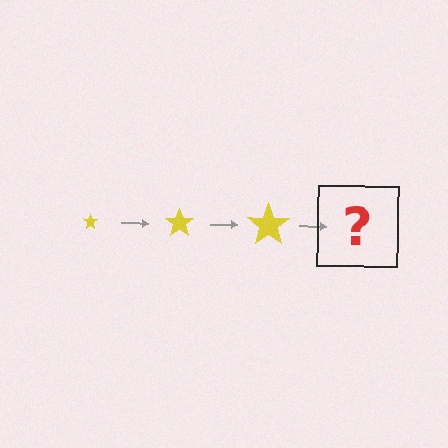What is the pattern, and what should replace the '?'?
The pattern is that the star gets progressively larger each step. The '?' should be a yellow star, larger than the previous one.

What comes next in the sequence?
The next element should be a yellow star, larger than the previous one.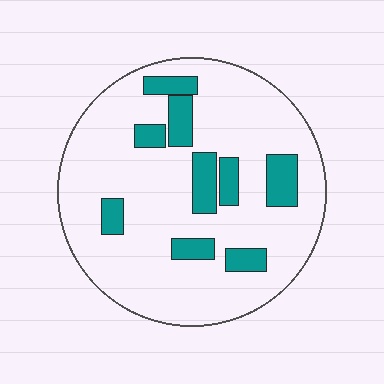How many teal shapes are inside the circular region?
9.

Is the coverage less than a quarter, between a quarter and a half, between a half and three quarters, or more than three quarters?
Less than a quarter.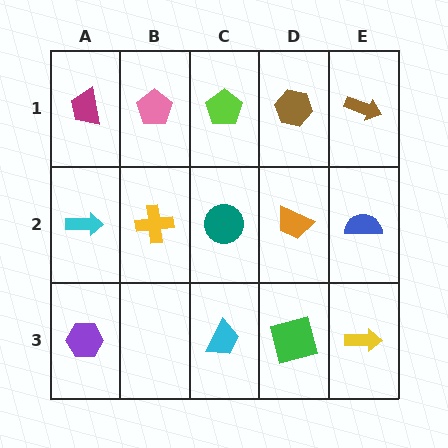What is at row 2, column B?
A yellow cross.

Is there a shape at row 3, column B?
No, that cell is empty.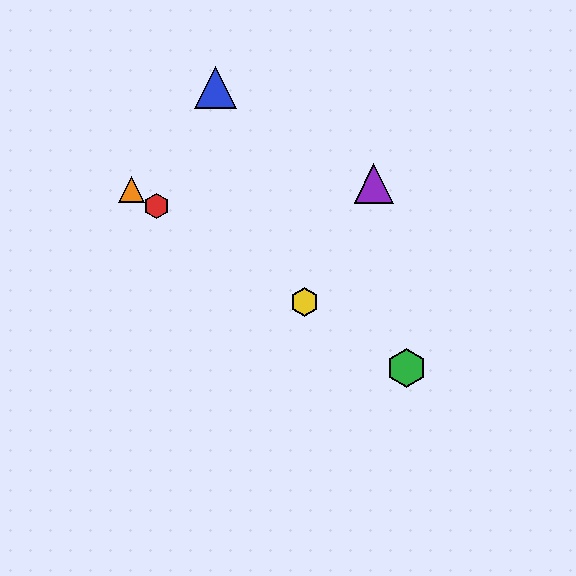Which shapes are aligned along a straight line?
The red hexagon, the green hexagon, the yellow hexagon, the orange triangle are aligned along a straight line.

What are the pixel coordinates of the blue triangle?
The blue triangle is at (215, 88).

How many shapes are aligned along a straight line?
4 shapes (the red hexagon, the green hexagon, the yellow hexagon, the orange triangle) are aligned along a straight line.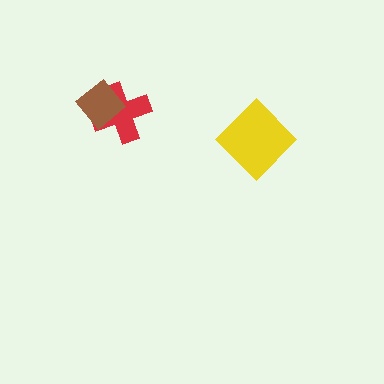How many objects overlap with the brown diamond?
1 object overlaps with the brown diamond.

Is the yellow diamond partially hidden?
No, no other shape covers it.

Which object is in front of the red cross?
The brown diamond is in front of the red cross.